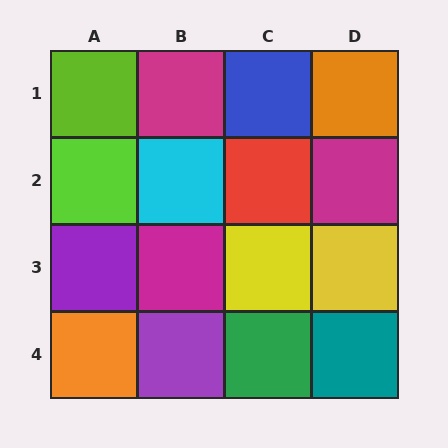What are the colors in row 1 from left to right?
Lime, magenta, blue, orange.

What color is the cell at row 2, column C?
Red.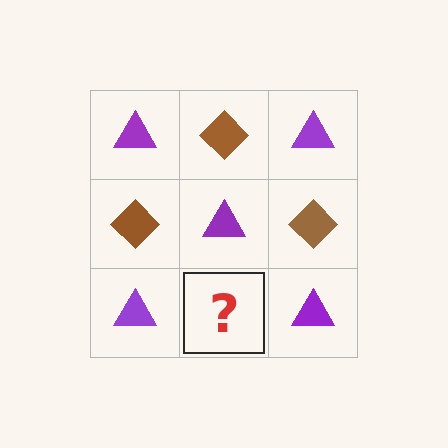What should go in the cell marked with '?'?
The missing cell should contain a brown diamond.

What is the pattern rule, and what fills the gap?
The rule is that it alternates purple triangle and brown diamond in a checkerboard pattern. The gap should be filled with a brown diamond.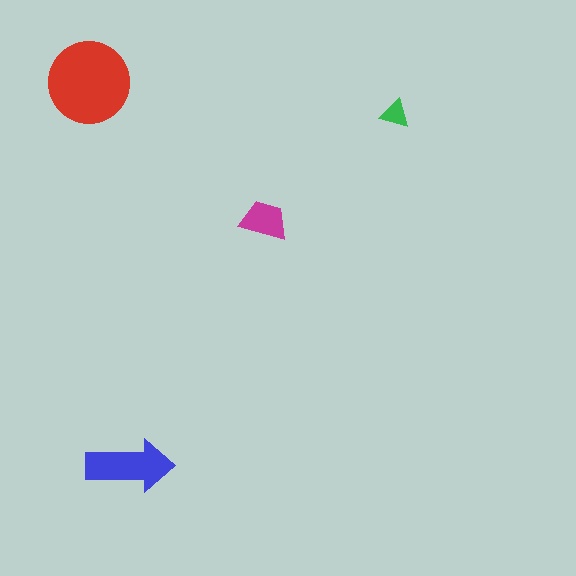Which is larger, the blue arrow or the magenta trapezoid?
The blue arrow.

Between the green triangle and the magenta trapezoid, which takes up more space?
The magenta trapezoid.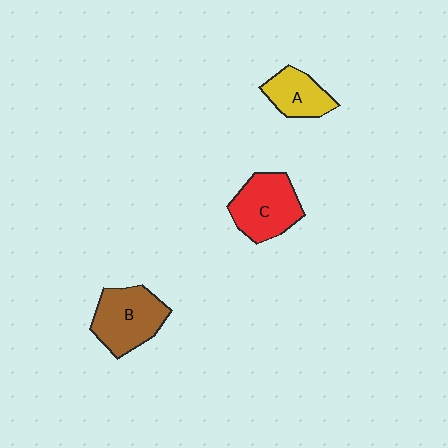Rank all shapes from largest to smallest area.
From largest to smallest: B (brown), C (red), A (yellow).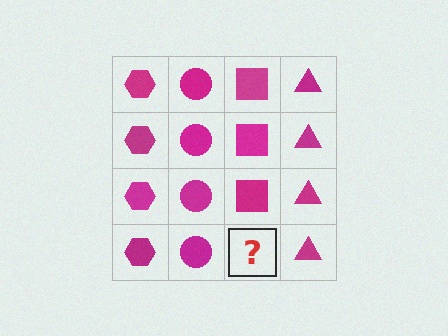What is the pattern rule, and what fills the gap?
The rule is that each column has a consistent shape. The gap should be filled with a magenta square.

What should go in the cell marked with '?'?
The missing cell should contain a magenta square.